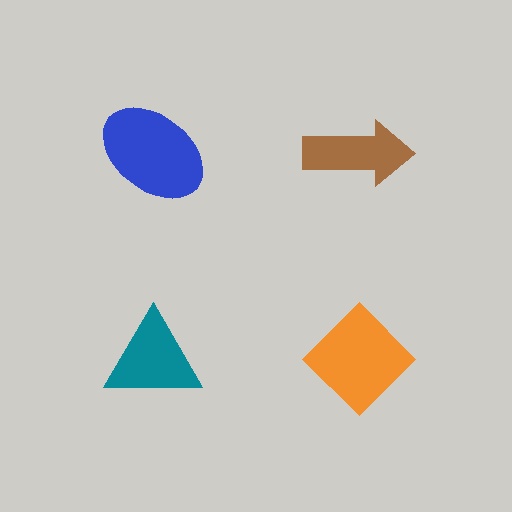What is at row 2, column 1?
A teal triangle.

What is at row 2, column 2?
An orange diamond.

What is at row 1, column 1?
A blue ellipse.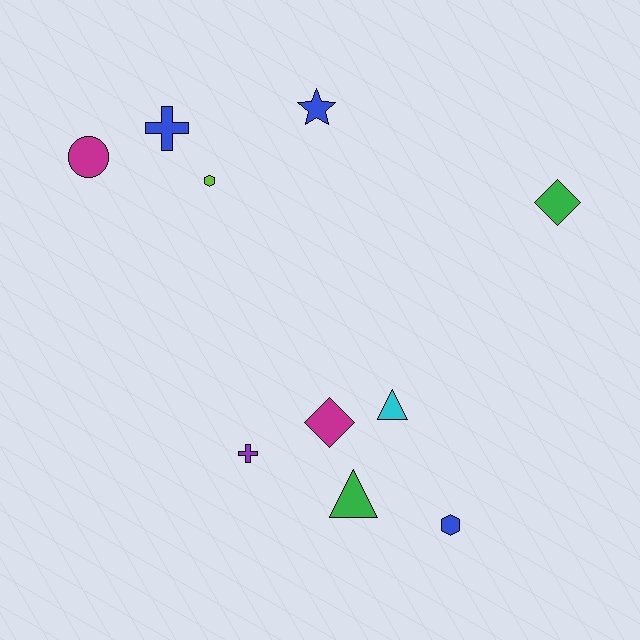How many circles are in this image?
There is 1 circle.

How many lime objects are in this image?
There is 1 lime object.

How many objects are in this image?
There are 10 objects.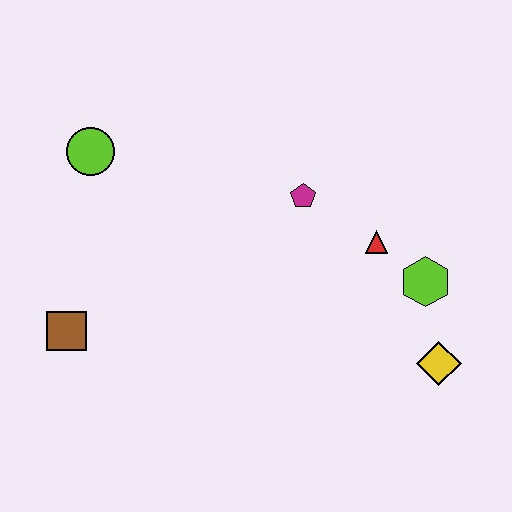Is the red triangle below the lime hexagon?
No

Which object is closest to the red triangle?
The lime hexagon is closest to the red triangle.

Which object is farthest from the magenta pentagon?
The brown square is farthest from the magenta pentagon.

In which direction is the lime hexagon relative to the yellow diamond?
The lime hexagon is above the yellow diamond.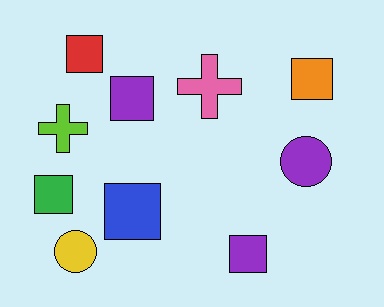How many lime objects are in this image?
There is 1 lime object.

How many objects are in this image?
There are 10 objects.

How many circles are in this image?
There are 2 circles.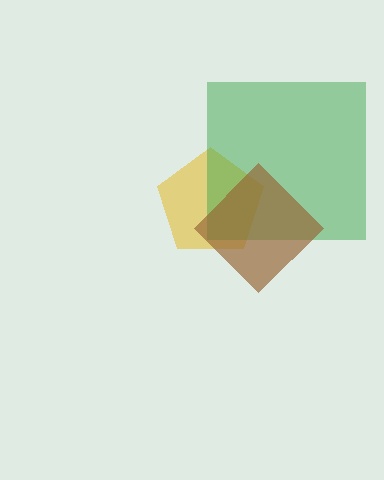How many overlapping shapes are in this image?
There are 3 overlapping shapes in the image.